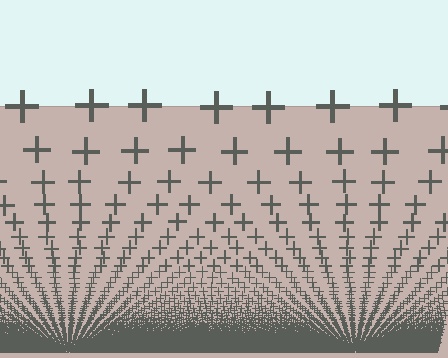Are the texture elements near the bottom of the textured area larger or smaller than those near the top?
Smaller. The gradient is inverted — elements near the bottom are smaller and denser.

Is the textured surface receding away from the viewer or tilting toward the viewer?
The surface appears to tilt toward the viewer. Texture elements get larger and sparser toward the top.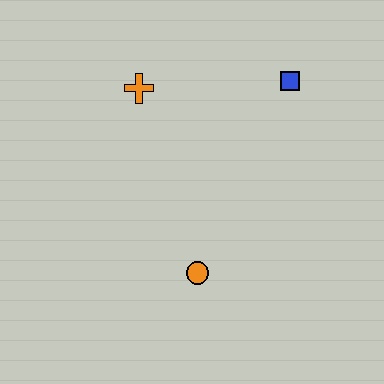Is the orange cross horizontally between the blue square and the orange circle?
No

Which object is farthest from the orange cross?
The orange circle is farthest from the orange cross.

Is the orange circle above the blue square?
No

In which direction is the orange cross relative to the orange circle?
The orange cross is above the orange circle.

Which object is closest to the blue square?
The orange cross is closest to the blue square.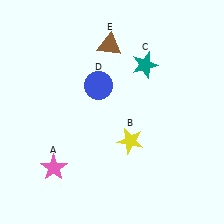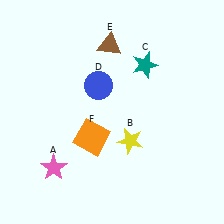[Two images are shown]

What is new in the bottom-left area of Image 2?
An orange square (F) was added in the bottom-left area of Image 2.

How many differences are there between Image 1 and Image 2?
There is 1 difference between the two images.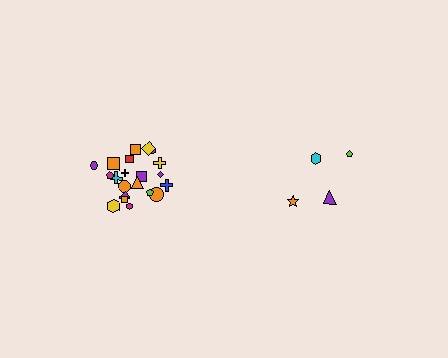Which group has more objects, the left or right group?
The left group.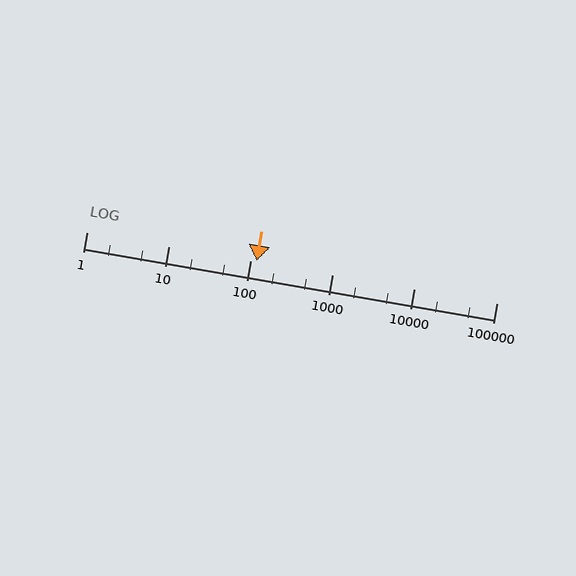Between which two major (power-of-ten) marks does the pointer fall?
The pointer is between 100 and 1000.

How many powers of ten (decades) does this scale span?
The scale spans 5 decades, from 1 to 100000.